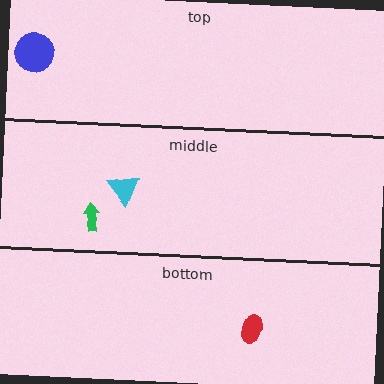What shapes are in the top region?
The blue circle.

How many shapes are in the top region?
1.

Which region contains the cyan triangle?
The middle region.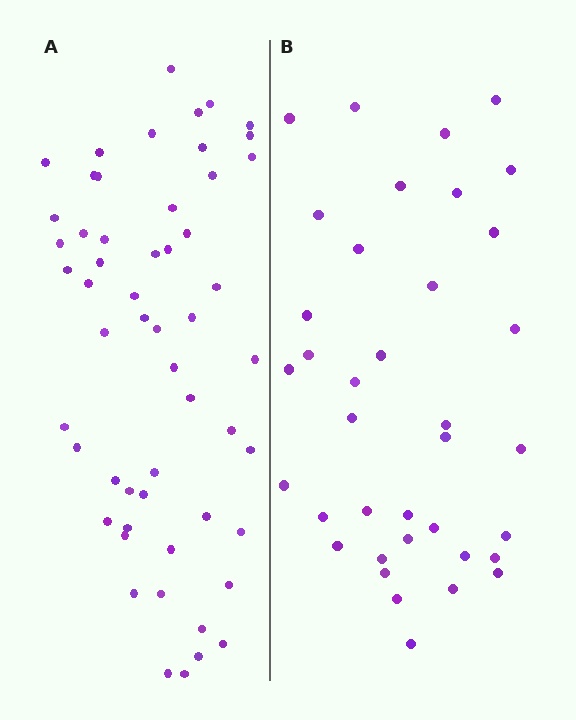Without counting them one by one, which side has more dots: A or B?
Region A (the left region) has more dots.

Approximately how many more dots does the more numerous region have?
Region A has approximately 20 more dots than region B.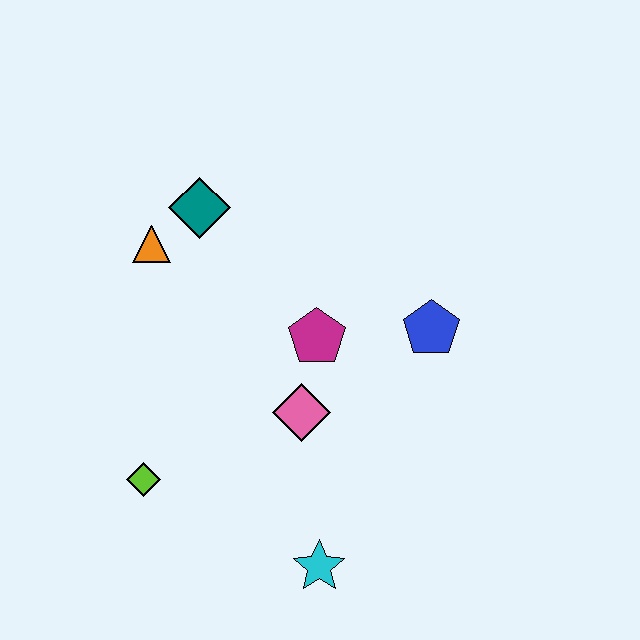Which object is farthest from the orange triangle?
The cyan star is farthest from the orange triangle.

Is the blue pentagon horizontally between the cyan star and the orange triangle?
No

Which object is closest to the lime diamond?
The pink diamond is closest to the lime diamond.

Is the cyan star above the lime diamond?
No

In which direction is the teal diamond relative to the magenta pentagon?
The teal diamond is above the magenta pentagon.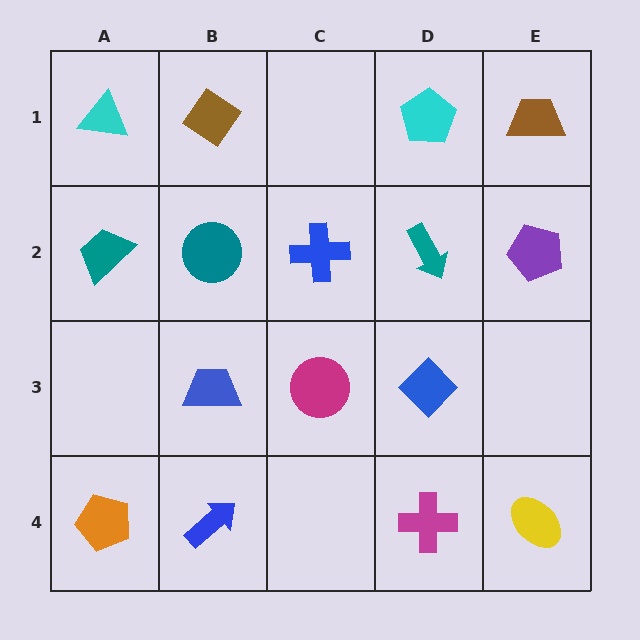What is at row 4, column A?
An orange pentagon.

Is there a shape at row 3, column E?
No, that cell is empty.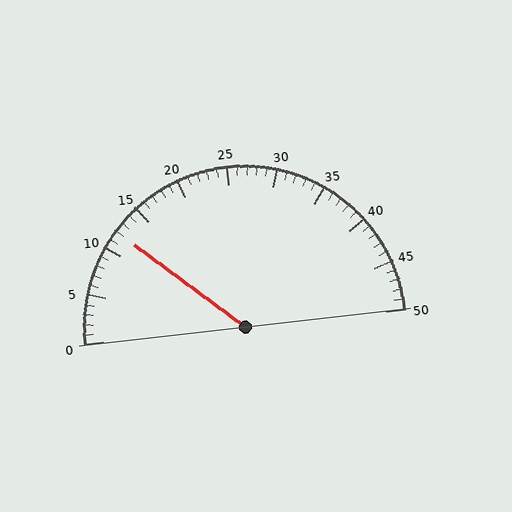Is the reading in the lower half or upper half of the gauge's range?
The reading is in the lower half of the range (0 to 50).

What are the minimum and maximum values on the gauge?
The gauge ranges from 0 to 50.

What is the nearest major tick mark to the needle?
The nearest major tick mark is 10.